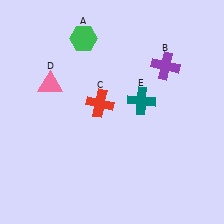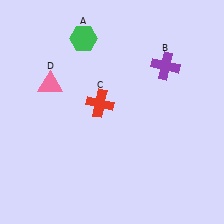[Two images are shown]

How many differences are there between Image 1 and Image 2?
There is 1 difference between the two images.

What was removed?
The teal cross (E) was removed in Image 2.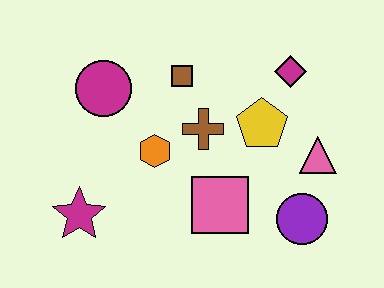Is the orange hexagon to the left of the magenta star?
No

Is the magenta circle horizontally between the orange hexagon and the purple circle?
No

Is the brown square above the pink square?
Yes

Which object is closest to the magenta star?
The orange hexagon is closest to the magenta star.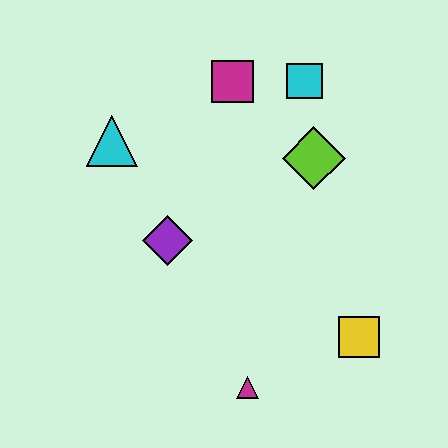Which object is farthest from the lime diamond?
The magenta triangle is farthest from the lime diamond.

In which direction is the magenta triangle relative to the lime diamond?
The magenta triangle is below the lime diamond.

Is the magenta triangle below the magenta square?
Yes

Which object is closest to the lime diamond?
The cyan square is closest to the lime diamond.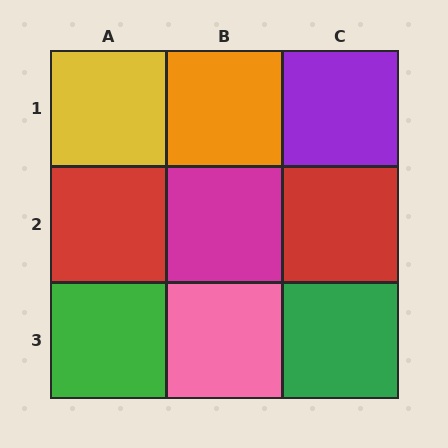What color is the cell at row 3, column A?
Green.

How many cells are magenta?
1 cell is magenta.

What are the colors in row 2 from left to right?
Red, magenta, red.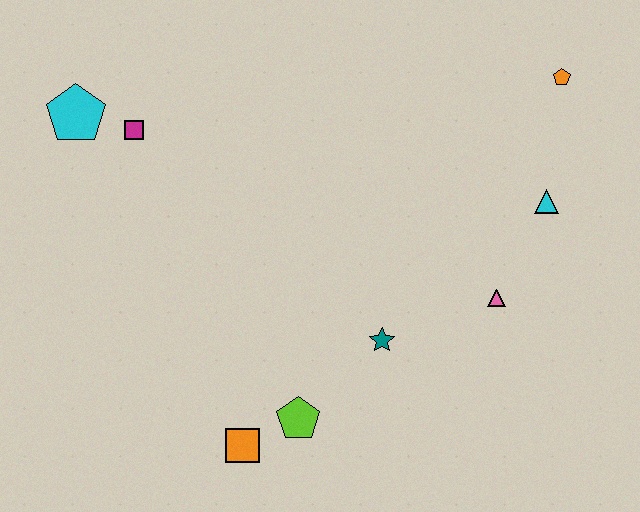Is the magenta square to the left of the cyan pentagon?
No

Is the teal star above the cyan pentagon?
No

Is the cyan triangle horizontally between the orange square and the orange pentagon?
Yes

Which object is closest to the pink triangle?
The cyan triangle is closest to the pink triangle.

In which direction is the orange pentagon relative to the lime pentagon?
The orange pentagon is above the lime pentagon.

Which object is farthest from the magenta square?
The orange pentagon is farthest from the magenta square.